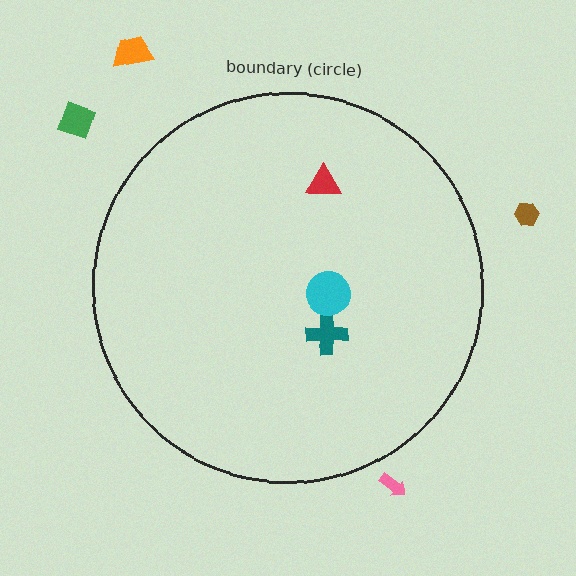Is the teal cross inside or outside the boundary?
Inside.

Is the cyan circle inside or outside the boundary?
Inside.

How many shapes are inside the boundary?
3 inside, 4 outside.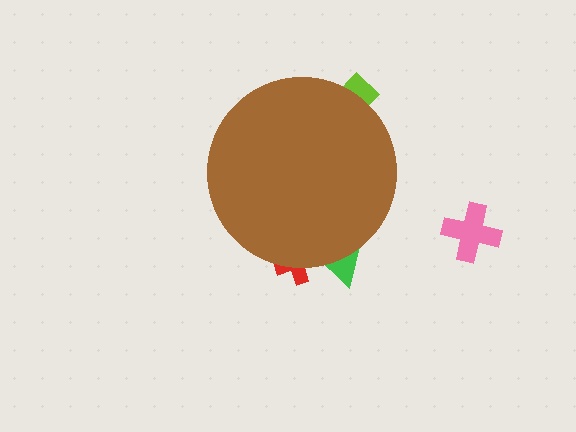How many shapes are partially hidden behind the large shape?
3 shapes are partially hidden.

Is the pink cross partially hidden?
No, the pink cross is fully visible.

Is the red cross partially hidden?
Yes, the red cross is partially hidden behind the brown circle.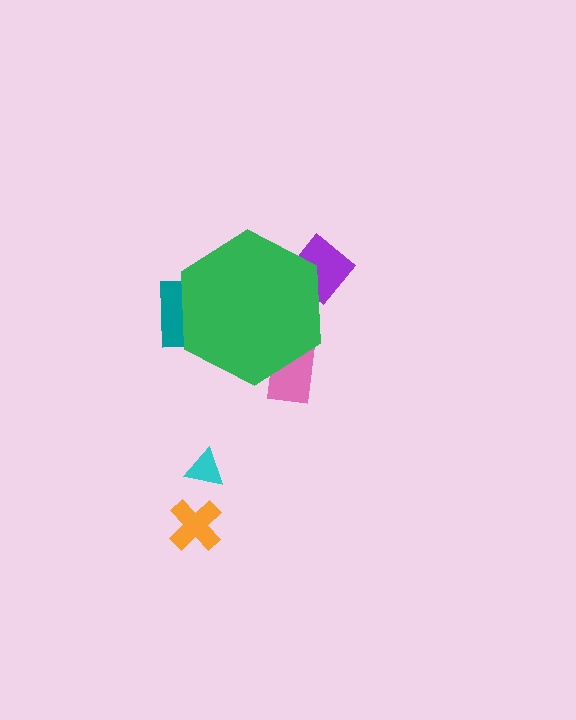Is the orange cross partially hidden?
No, the orange cross is fully visible.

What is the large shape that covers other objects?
A green hexagon.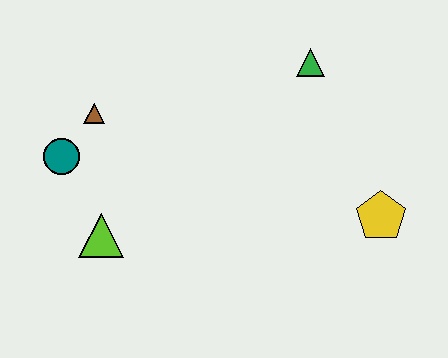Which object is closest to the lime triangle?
The teal circle is closest to the lime triangle.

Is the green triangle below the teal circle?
No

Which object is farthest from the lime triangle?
The yellow pentagon is farthest from the lime triangle.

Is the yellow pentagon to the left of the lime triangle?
No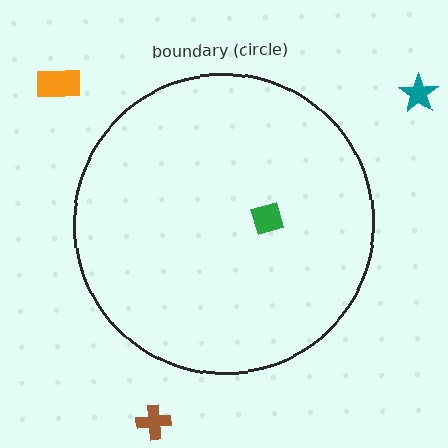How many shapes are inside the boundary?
1 inside, 3 outside.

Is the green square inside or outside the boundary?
Inside.